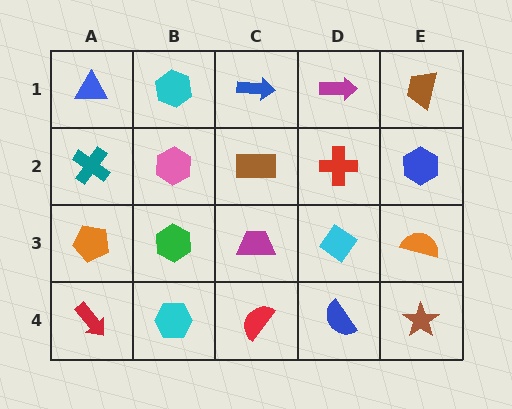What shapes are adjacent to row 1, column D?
A red cross (row 2, column D), a blue arrow (row 1, column C), a brown trapezoid (row 1, column E).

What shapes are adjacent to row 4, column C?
A magenta trapezoid (row 3, column C), a cyan hexagon (row 4, column B), a blue semicircle (row 4, column D).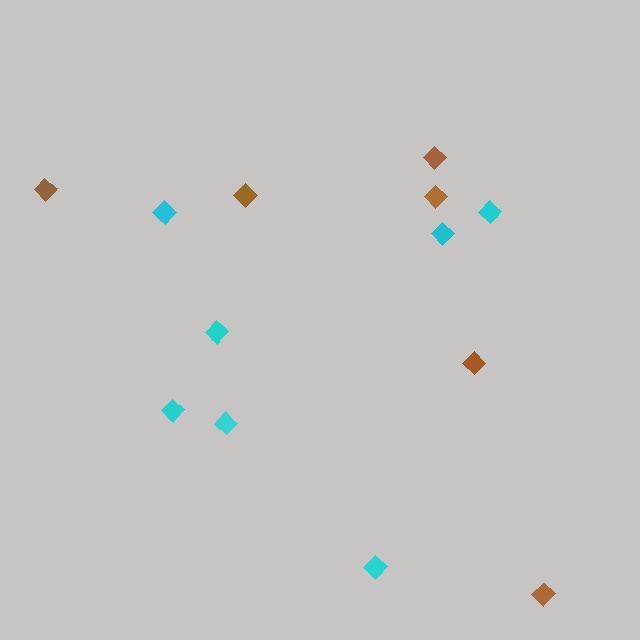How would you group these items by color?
There are 2 groups: one group of cyan diamonds (7) and one group of brown diamonds (6).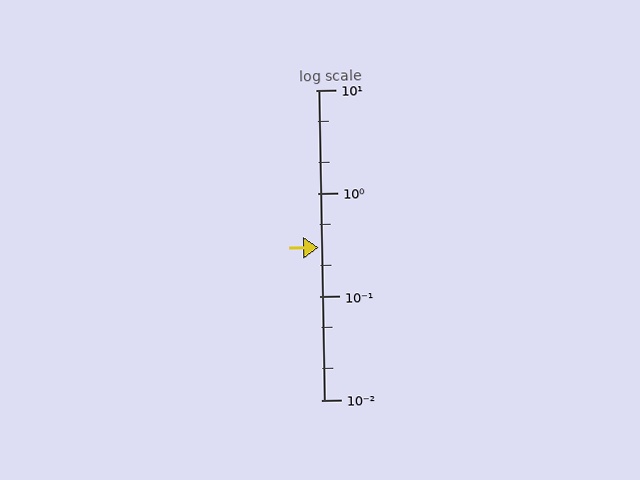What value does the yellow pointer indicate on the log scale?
The pointer indicates approximately 0.3.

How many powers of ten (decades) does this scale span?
The scale spans 3 decades, from 0.01 to 10.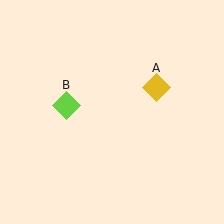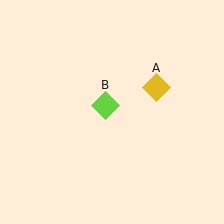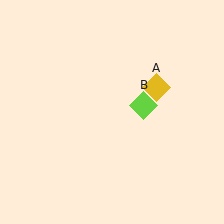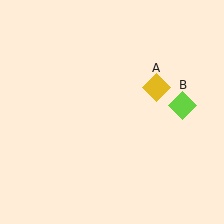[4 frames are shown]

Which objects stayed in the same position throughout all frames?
Yellow diamond (object A) remained stationary.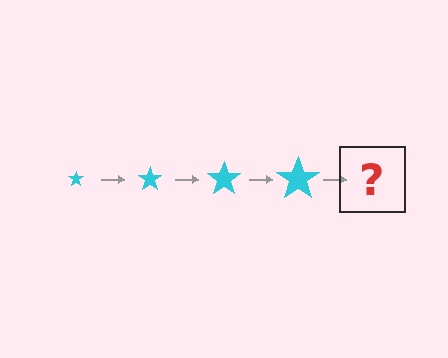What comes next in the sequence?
The next element should be a cyan star, larger than the previous one.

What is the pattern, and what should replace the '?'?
The pattern is that the star gets progressively larger each step. The '?' should be a cyan star, larger than the previous one.